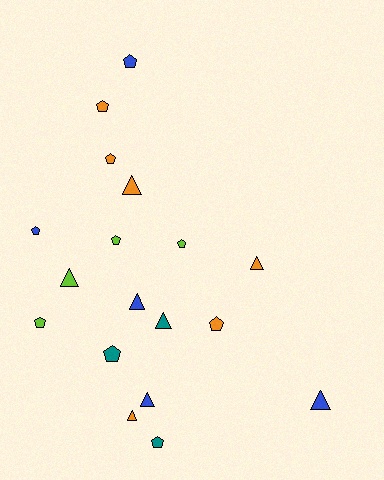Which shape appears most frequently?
Pentagon, with 10 objects.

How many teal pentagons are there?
There are 2 teal pentagons.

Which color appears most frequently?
Orange, with 6 objects.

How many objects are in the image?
There are 18 objects.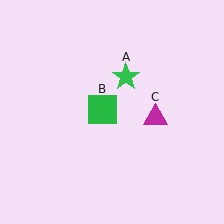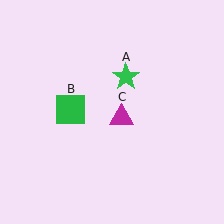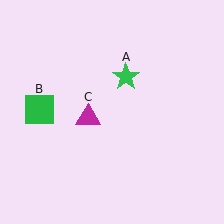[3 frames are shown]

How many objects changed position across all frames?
2 objects changed position: green square (object B), magenta triangle (object C).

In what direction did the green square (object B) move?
The green square (object B) moved left.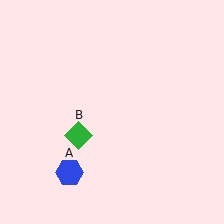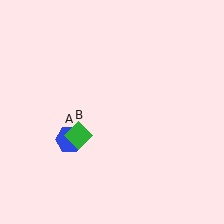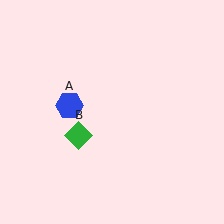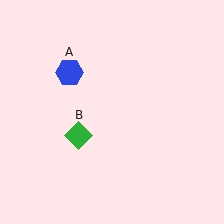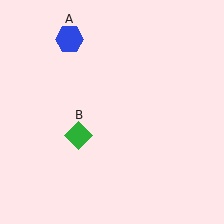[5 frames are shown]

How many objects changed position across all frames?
1 object changed position: blue hexagon (object A).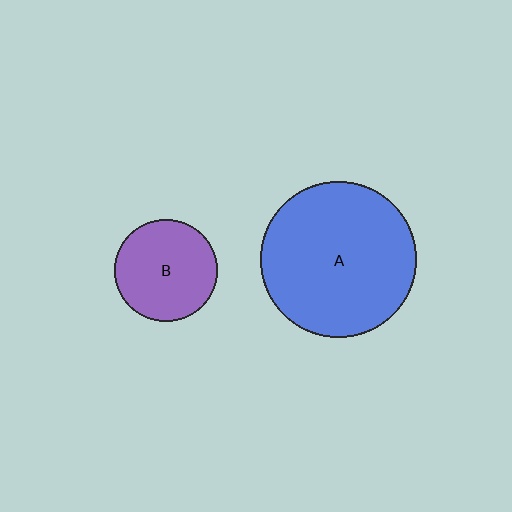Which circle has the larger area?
Circle A (blue).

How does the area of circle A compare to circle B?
Approximately 2.3 times.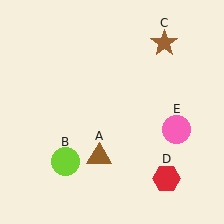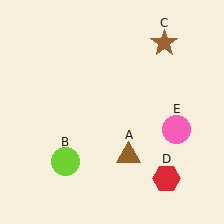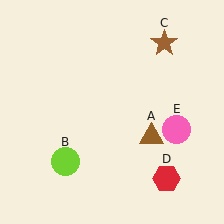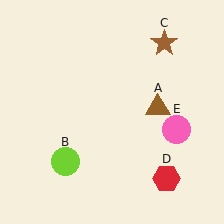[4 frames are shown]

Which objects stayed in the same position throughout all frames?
Lime circle (object B) and brown star (object C) and red hexagon (object D) and pink circle (object E) remained stationary.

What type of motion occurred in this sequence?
The brown triangle (object A) rotated counterclockwise around the center of the scene.